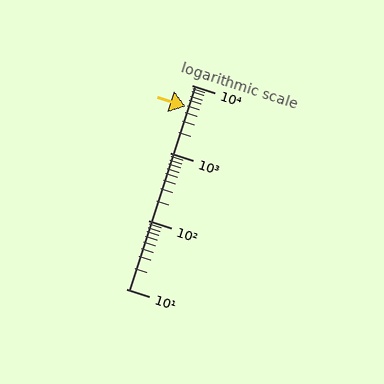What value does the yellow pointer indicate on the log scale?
The pointer indicates approximately 4900.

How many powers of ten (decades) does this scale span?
The scale spans 3 decades, from 10 to 10000.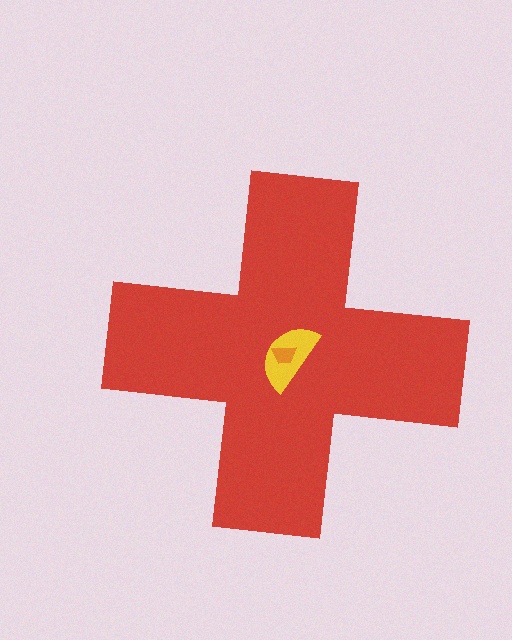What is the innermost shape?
The orange trapezoid.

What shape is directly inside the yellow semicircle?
The orange trapezoid.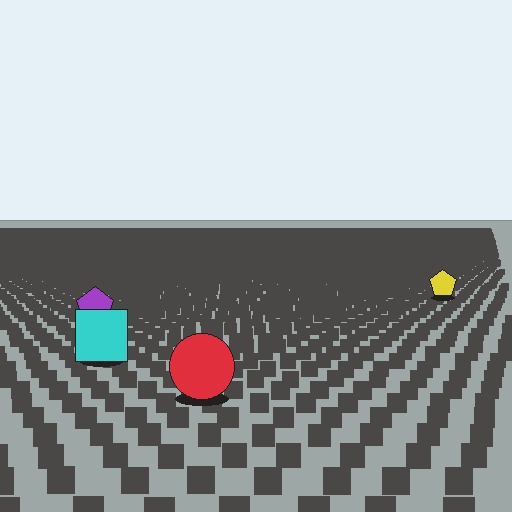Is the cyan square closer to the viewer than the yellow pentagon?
Yes. The cyan square is closer — you can tell from the texture gradient: the ground texture is coarser near it.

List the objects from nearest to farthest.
From nearest to farthest: the red circle, the cyan square, the purple pentagon, the yellow pentagon.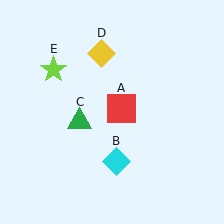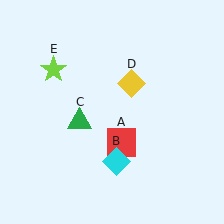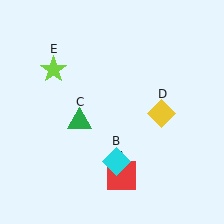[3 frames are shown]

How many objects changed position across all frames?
2 objects changed position: red square (object A), yellow diamond (object D).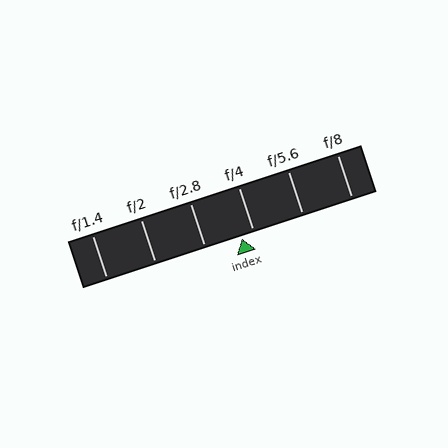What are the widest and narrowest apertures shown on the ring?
The widest aperture shown is f/1.4 and the narrowest is f/8.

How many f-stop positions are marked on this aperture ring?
There are 6 f-stop positions marked.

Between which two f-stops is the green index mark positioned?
The index mark is between f/2.8 and f/4.